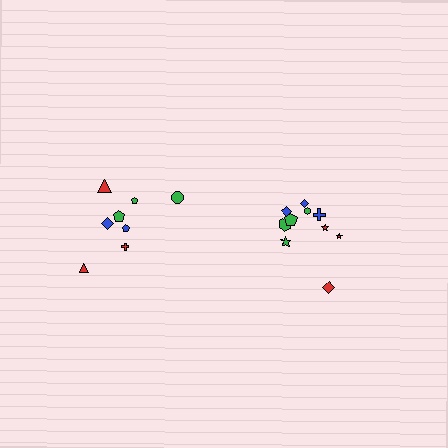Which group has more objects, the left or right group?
The right group.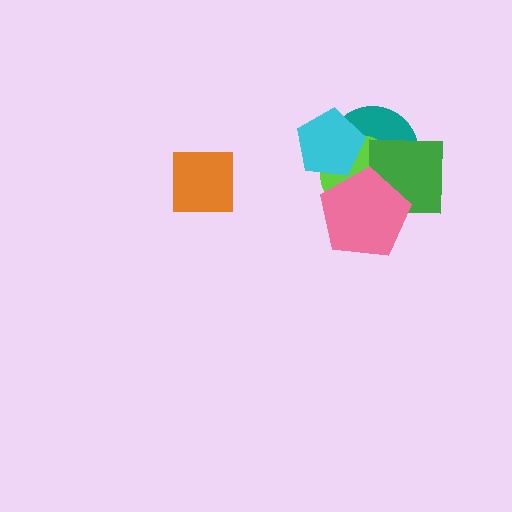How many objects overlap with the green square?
3 objects overlap with the green square.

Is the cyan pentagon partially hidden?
No, no other shape covers it.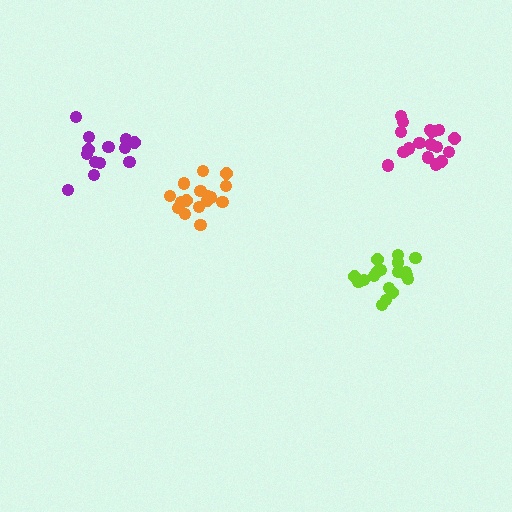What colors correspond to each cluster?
The clusters are colored: purple, lime, magenta, orange.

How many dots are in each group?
Group 1: 13 dots, Group 2: 18 dots, Group 3: 18 dots, Group 4: 16 dots (65 total).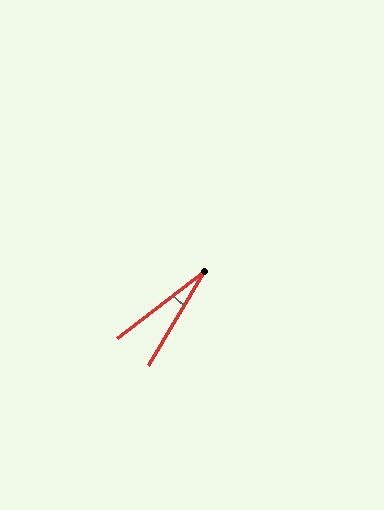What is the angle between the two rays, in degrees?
Approximately 22 degrees.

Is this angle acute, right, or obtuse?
It is acute.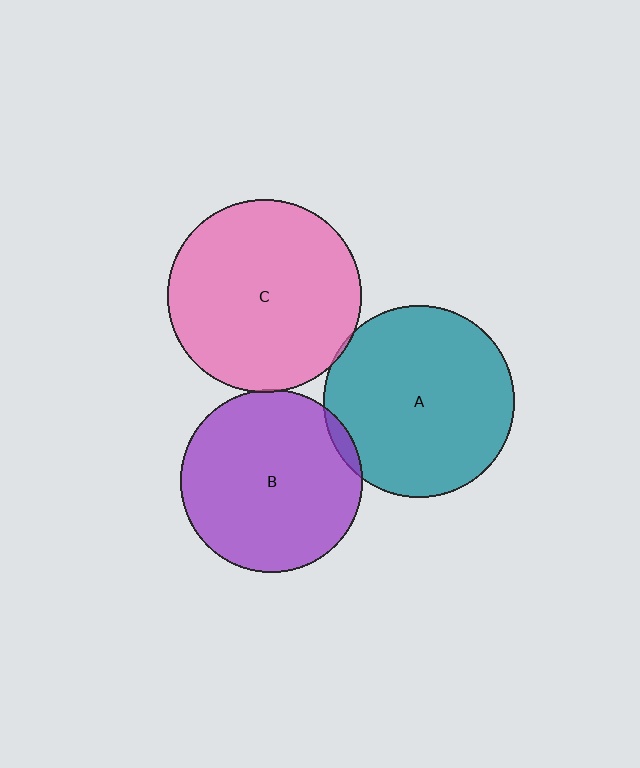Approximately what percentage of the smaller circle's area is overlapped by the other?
Approximately 5%.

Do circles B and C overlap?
Yes.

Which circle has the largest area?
Circle C (pink).